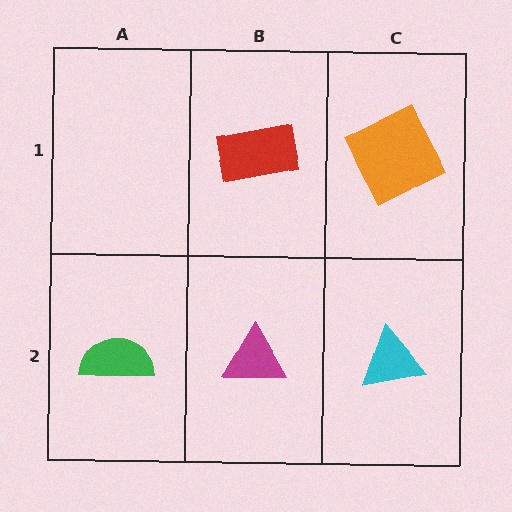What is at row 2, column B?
A magenta triangle.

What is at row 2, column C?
A cyan triangle.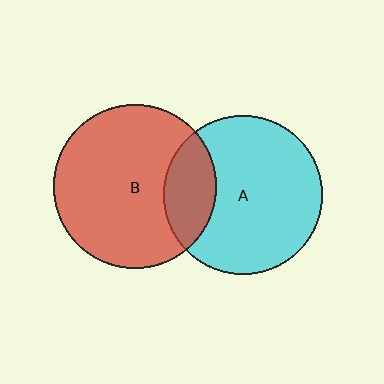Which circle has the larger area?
Circle B (red).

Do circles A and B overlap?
Yes.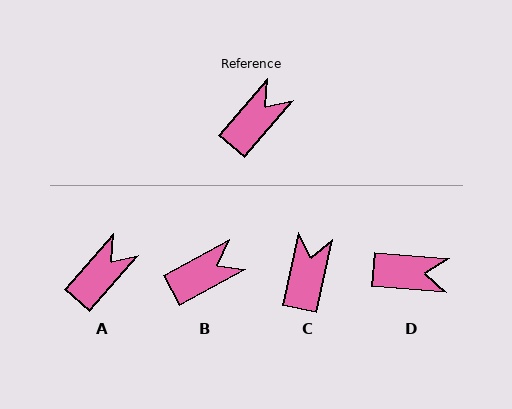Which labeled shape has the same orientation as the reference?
A.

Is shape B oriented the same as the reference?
No, it is off by about 21 degrees.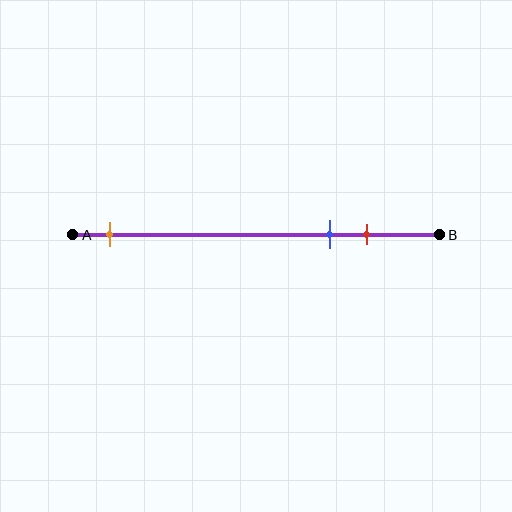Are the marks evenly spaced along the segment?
No, the marks are not evenly spaced.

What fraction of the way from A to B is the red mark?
The red mark is approximately 80% (0.8) of the way from A to B.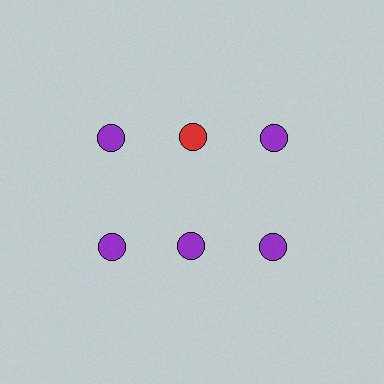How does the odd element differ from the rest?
It has a different color: red instead of purple.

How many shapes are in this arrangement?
There are 6 shapes arranged in a grid pattern.